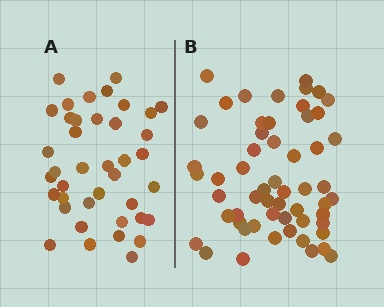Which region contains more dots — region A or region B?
Region B (the right region) has more dots.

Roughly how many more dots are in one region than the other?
Region B has approximately 15 more dots than region A.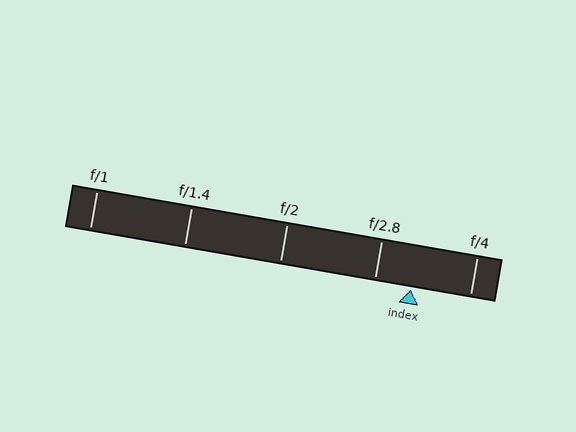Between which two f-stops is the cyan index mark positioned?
The index mark is between f/2.8 and f/4.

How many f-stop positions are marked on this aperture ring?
There are 5 f-stop positions marked.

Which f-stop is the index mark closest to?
The index mark is closest to f/2.8.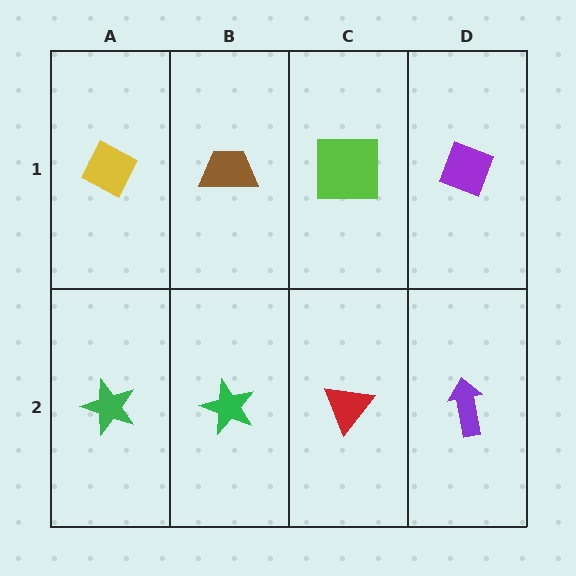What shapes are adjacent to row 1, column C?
A red triangle (row 2, column C), a brown trapezoid (row 1, column B), a purple diamond (row 1, column D).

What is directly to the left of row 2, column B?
A green star.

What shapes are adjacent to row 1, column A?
A green star (row 2, column A), a brown trapezoid (row 1, column B).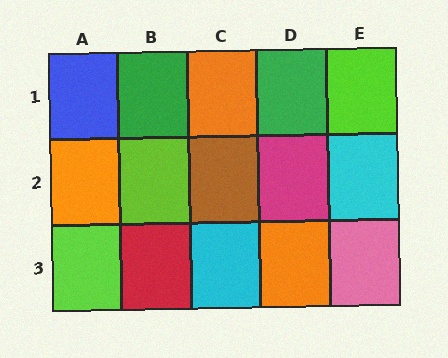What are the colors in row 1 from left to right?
Blue, green, orange, green, lime.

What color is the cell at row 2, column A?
Orange.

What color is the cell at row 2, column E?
Cyan.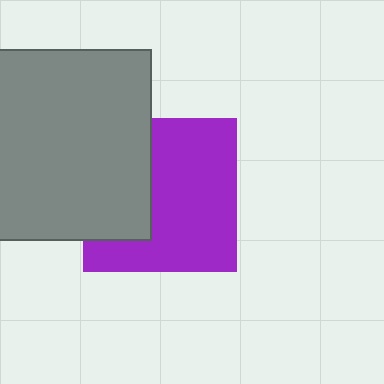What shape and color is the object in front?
The object in front is a gray square.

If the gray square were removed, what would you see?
You would see the complete purple square.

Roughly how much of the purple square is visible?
About half of it is visible (roughly 64%).